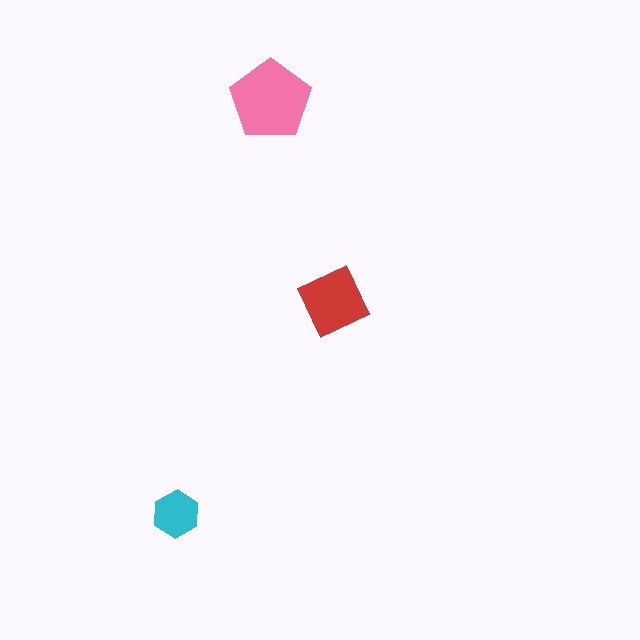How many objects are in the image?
There are 3 objects in the image.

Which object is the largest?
The pink pentagon.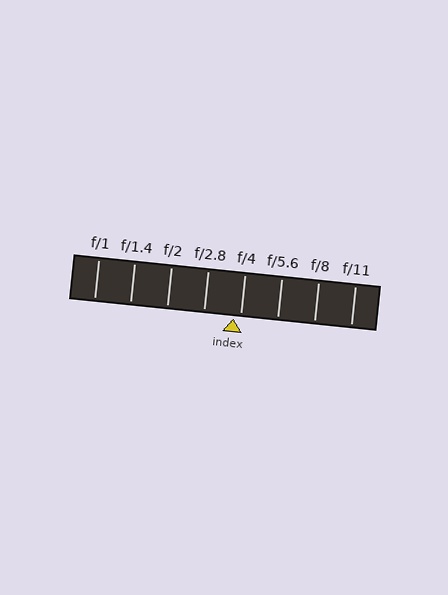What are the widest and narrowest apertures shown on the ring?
The widest aperture shown is f/1 and the narrowest is f/11.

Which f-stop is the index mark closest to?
The index mark is closest to f/4.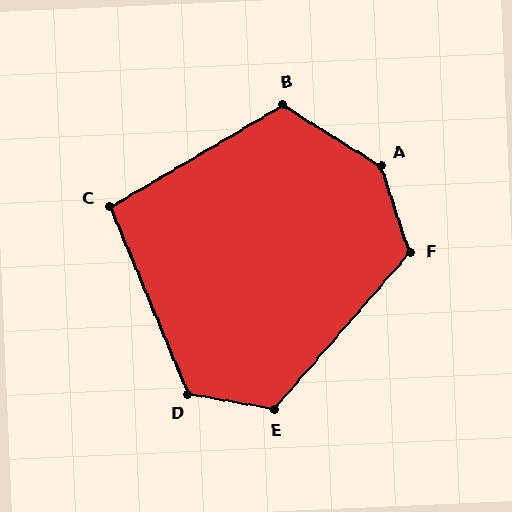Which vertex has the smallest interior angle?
C, at approximately 98 degrees.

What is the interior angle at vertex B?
Approximately 117 degrees (obtuse).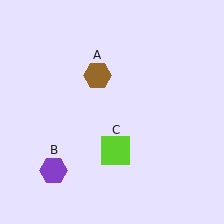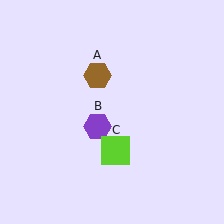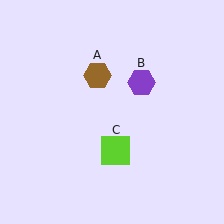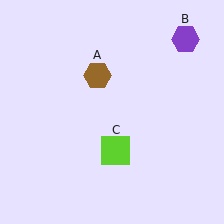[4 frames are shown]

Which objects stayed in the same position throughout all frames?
Brown hexagon (object A) and lime square (object C) remained stationary.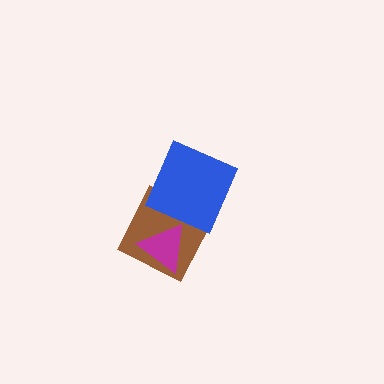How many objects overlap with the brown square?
2 objects overlap with the brown square.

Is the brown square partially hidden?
Yes, it is partially covered by another shape.